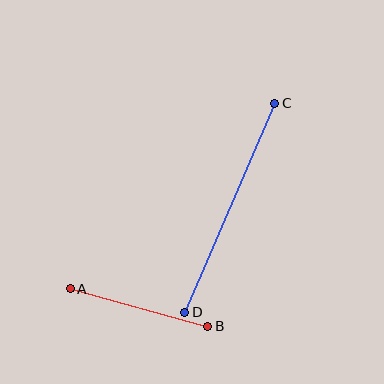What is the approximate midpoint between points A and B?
The midpoint is at approximately (139, 307) pixels.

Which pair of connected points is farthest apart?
Points C and D are farthest apart.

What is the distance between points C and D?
The distance is approximately 227 pixels.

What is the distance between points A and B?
The distance is approximately 143 pixels.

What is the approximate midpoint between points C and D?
The midpoint is at approximately (230, 208) pixels.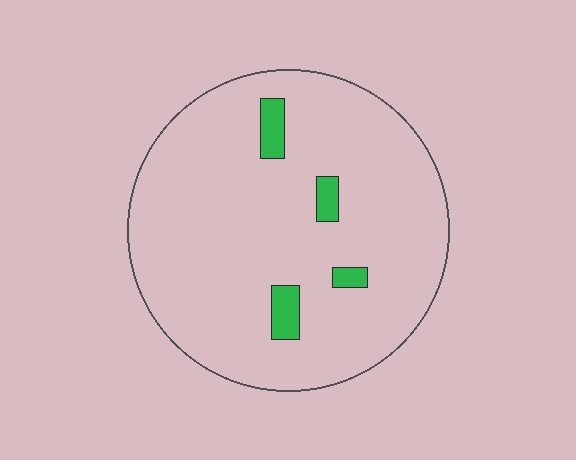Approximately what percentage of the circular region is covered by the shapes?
Approximately 5%.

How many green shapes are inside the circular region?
4.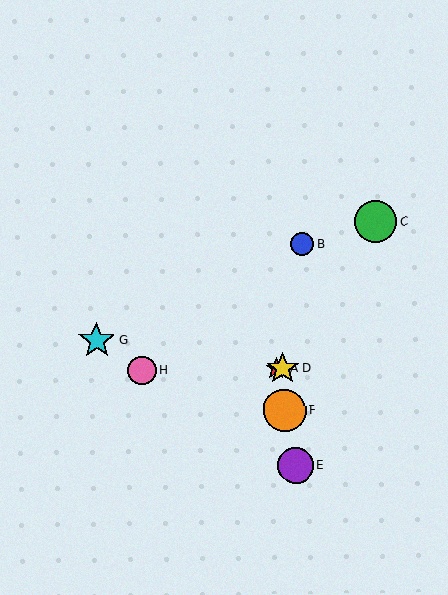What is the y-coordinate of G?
Object G is at y≈340.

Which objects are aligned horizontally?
Objects A, D, H are aligned horizontally.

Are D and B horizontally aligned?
No, D is at y≈369 and B is at y≈244.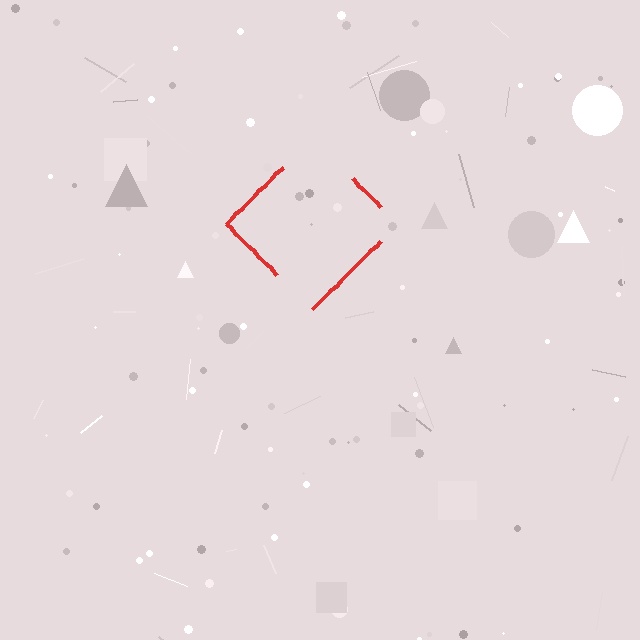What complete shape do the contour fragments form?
The contour fragments form a diamond.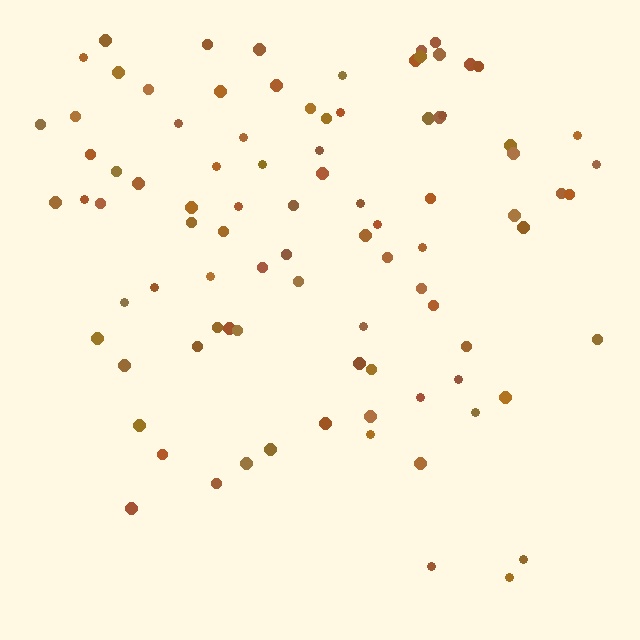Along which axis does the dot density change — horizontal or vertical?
Vertical.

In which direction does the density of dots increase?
From bottom to top, with the top side densest.